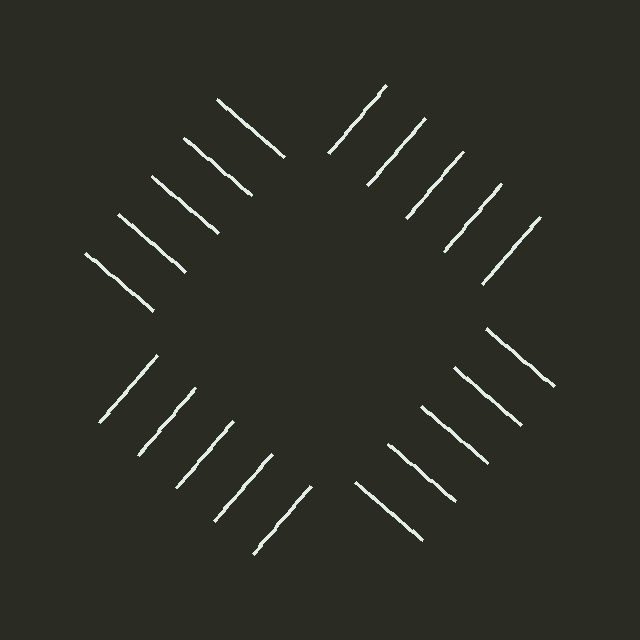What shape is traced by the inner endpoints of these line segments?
An illusory square — the line segments terminate on its edges but no continuous stroke is drawn.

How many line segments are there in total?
20 — 5 along each of the 4 edges.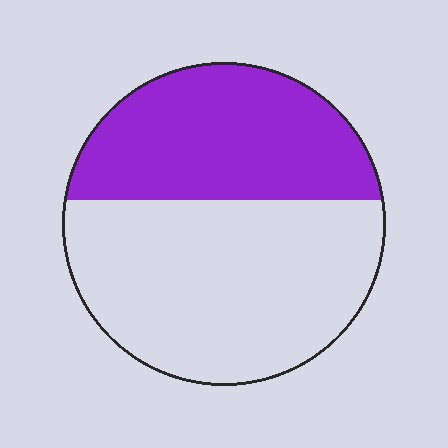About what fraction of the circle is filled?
About two fifths (2/5).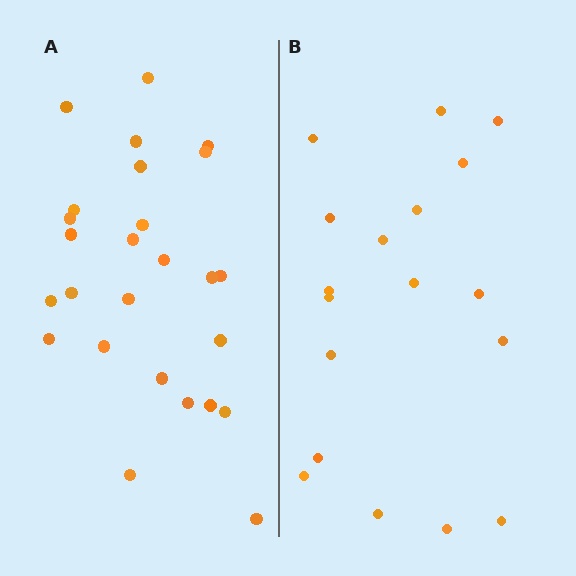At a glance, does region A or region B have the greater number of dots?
Region A (the left region) has more dots.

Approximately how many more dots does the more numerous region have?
Region A has roughly 8 or so more dots than region B.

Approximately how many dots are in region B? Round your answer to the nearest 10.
About 20 dots. (The exact count is 18, which rounds to 20.)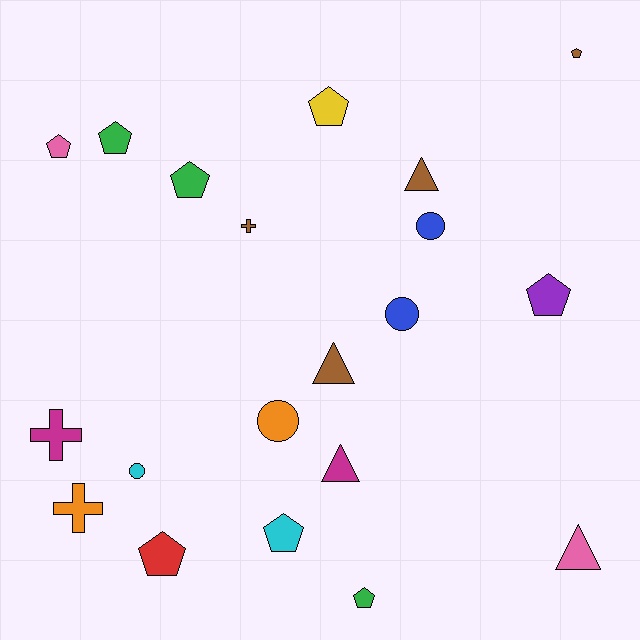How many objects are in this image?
There are 20 objects.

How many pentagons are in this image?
There are 9 pentagons.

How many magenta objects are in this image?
There are 2 magenta objects.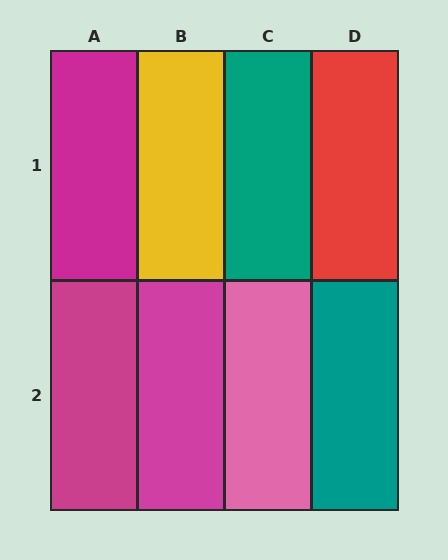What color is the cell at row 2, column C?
Pink.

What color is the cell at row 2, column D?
Teal.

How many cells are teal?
2 cells are teal.